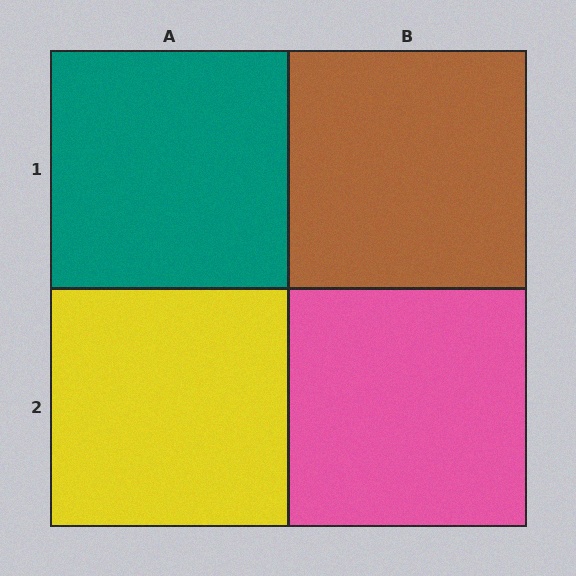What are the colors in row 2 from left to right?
Yellow, pink.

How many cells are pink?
1 cell is pink.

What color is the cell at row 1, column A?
Teal.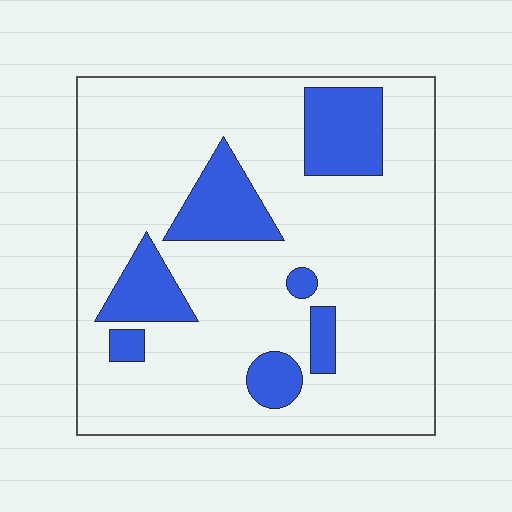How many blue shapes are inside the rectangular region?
7.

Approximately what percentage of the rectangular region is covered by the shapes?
Approximately 20%.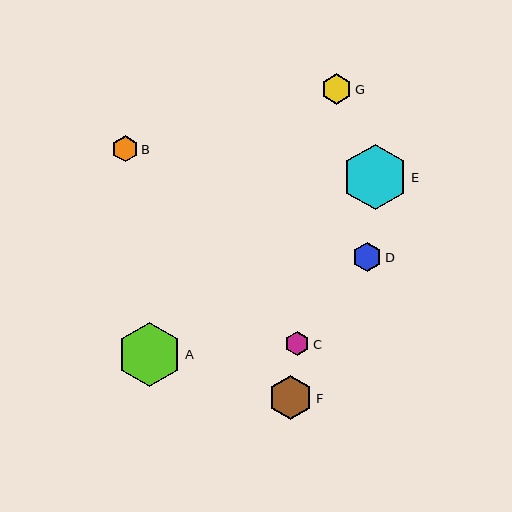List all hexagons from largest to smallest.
From largest to smallest: E, A, F, G, D, B, C.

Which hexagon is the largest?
Hexagon E is the largest with a size of approximately 65 pixels.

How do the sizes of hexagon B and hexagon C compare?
Hexagon B and hexagon C are approximately the same size.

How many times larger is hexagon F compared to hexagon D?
Hexagon F is approximately 1.5 times the size of hexagon D.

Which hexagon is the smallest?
Hexagon C is the smallest with a size of approximately 25 pixels.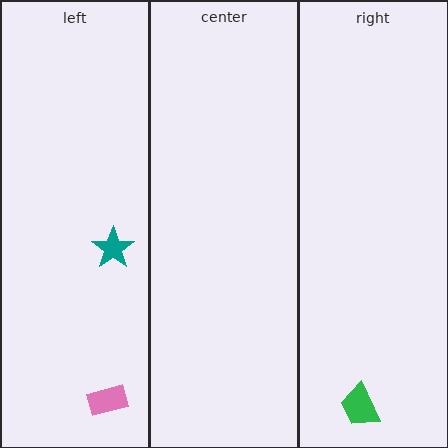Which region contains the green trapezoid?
The right region.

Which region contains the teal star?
The left region.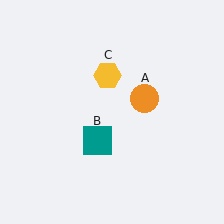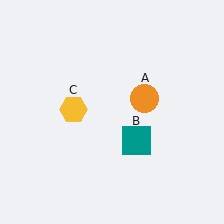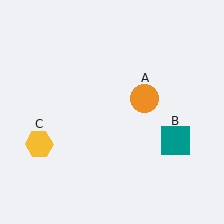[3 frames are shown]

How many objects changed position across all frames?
2 objects changed position: teal square (object B), yellow hexagon (object C).